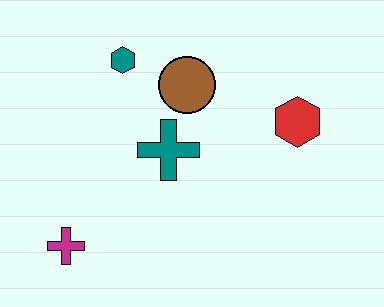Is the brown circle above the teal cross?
Yes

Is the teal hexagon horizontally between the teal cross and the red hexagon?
No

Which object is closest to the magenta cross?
The teal cross is closest to the magenta cross.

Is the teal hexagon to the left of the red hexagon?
Yes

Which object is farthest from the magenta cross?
The red hexagon is farthest from the magenta cross.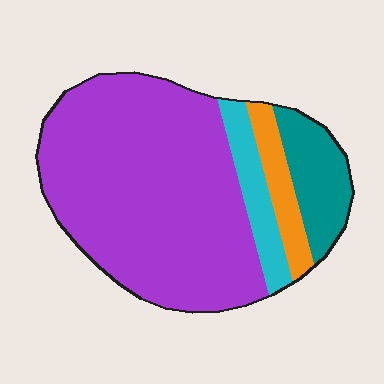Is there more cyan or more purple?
Purple.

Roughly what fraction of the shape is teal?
Teal takes up less than a sixth of the shape.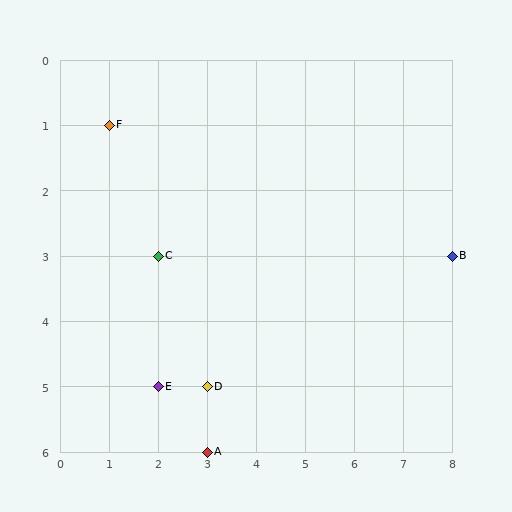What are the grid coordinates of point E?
Point E is at grid coordinates (2, 5).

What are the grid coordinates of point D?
Point D is at grid coordinates (3, 5).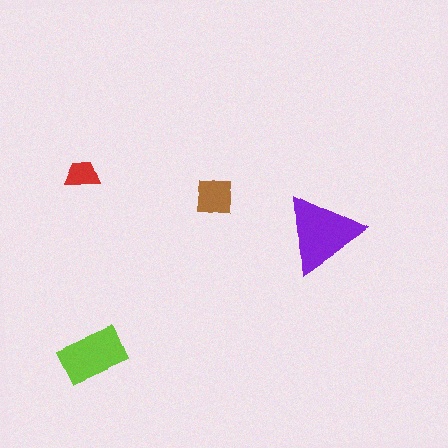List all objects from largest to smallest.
The purple triangle, the lime rectangle, the brown square, the red trapezoid.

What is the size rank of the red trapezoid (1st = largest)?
4th.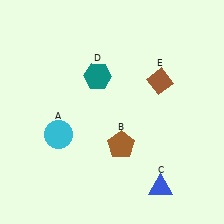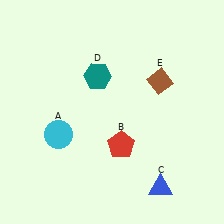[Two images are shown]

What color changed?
The pentagon (B) changed from brown in Image 1 to red in Image 2.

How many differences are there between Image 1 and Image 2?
There is 1 difference between the two images.